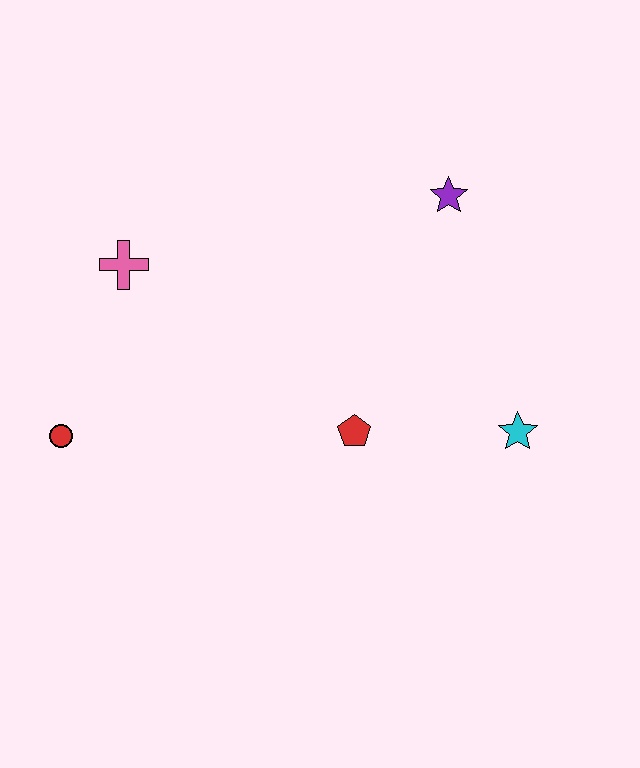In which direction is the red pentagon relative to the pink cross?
The red pentagon is to the right of the pink cross.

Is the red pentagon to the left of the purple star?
Yes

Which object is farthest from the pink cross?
The cyan star is farthest from the pink cross.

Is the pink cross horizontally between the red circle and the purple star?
Yes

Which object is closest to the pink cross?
The red circle is closest to the pink cross.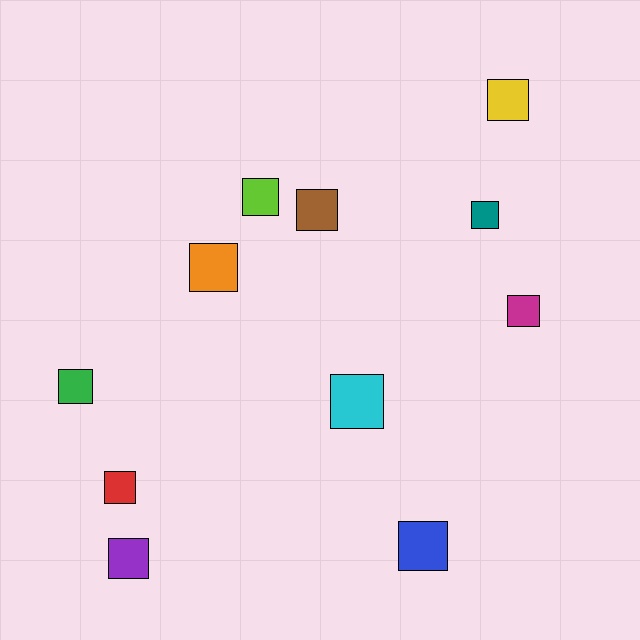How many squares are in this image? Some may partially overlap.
There are 11 squares.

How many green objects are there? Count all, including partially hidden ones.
There is 1 green object.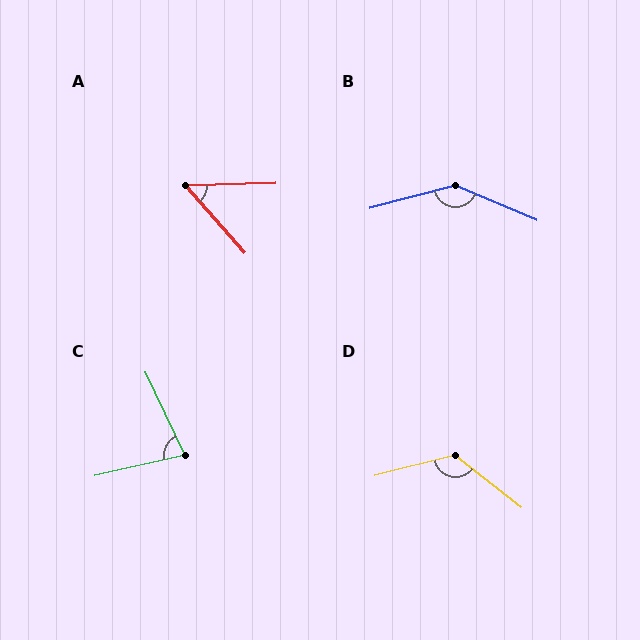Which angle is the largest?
B, at approximately 143 degrees.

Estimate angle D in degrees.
Approximately 128 degrees.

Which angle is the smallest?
A, at approximately 50 degrees.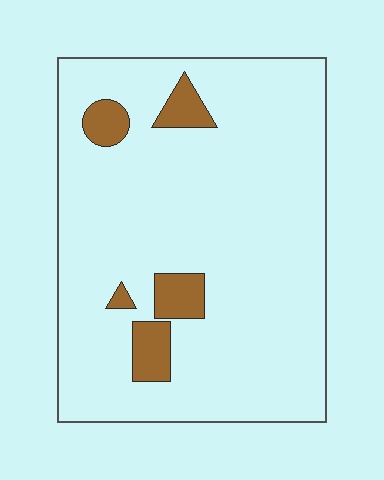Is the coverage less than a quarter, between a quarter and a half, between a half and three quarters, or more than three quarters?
Less than a quarter.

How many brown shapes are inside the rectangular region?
5.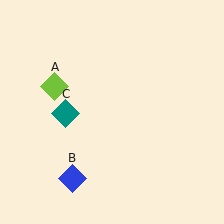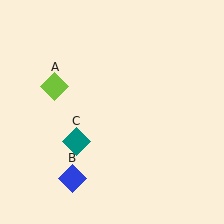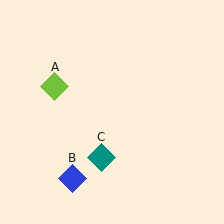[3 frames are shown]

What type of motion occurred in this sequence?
The teal diamond (object C) rotated counterclockwise around the center of the scene.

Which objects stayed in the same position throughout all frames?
Lime diamond (object A) and blue diamond (object B) remained stationary.